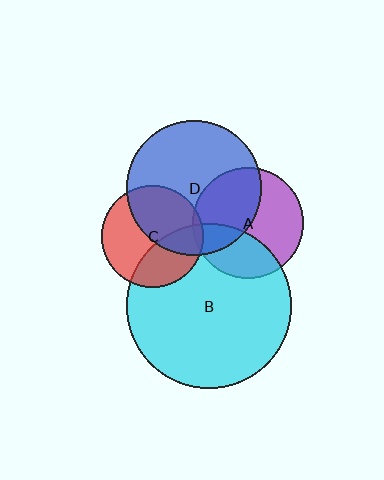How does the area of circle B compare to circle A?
Approximately 2.2 times.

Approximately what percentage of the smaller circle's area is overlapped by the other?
Approximately 30%.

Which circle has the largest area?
Circle B (cyan).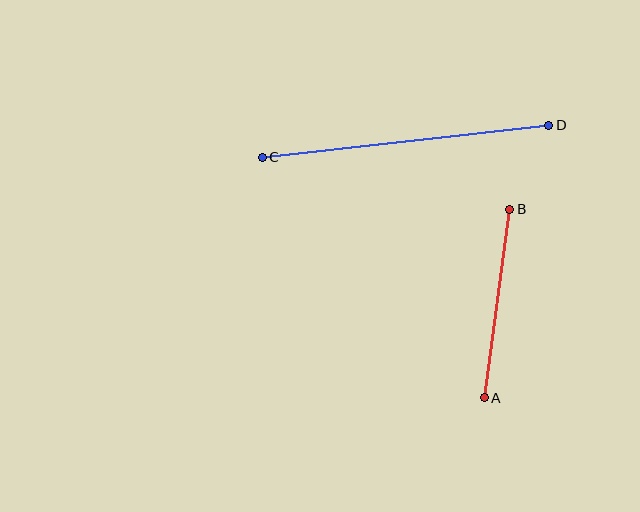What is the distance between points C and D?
The distance is approximately 288 pixels.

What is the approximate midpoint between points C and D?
The midpoint is at approximately (406, 141) pixels.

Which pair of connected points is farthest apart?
Points C and D are farthest apart.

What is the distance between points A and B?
The distance is approximately 190 pixels.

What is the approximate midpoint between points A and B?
The midpoint is at approximately (497, 303) pixels.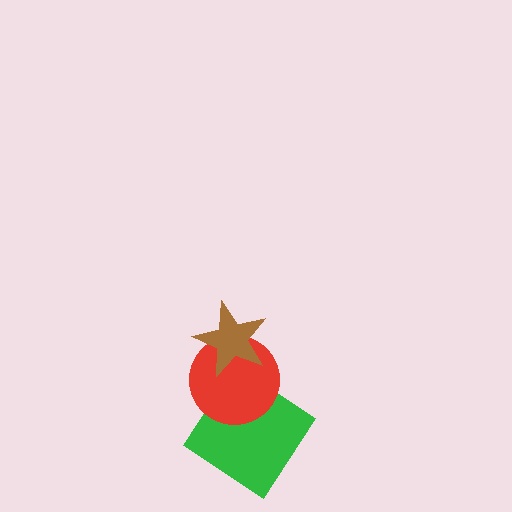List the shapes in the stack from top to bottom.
From top to bottom: the brown star, the red circle, the green diamond.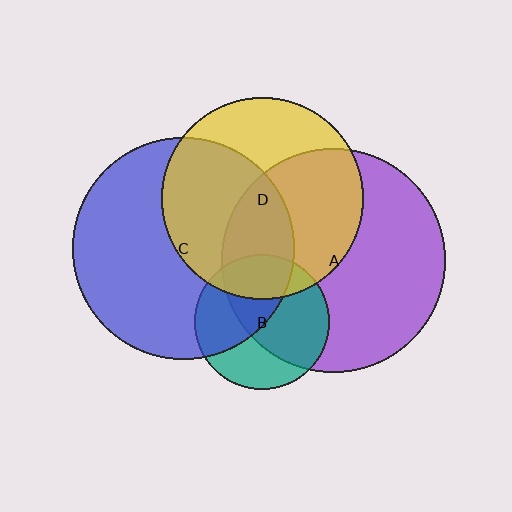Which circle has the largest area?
Circle A (purple).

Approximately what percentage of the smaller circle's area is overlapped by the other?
Approximately 60%.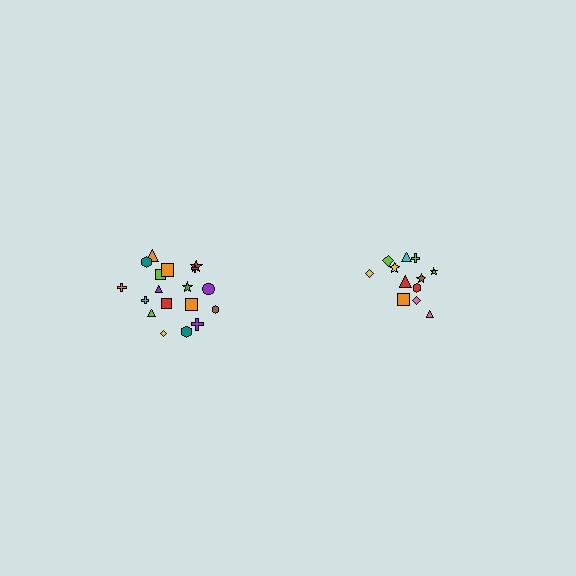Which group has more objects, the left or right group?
The left group.